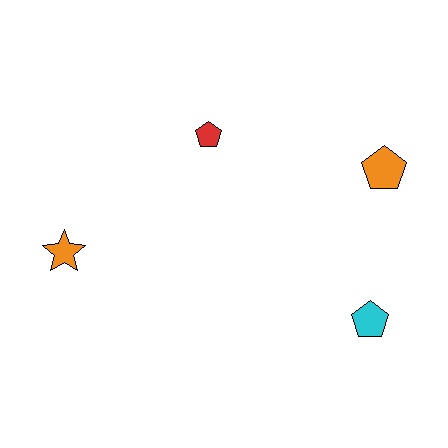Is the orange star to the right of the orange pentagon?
No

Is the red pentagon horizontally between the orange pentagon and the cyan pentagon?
No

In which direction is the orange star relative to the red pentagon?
The orange star is to the left of the red pentagon.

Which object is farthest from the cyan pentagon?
The orange star is farthest from the cyan pentagon.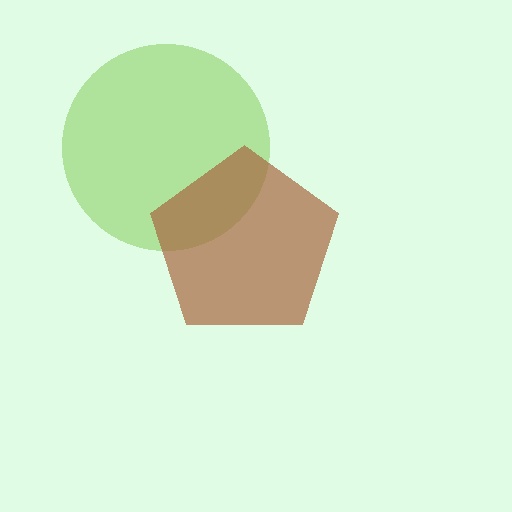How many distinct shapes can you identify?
There are 2 distinct shapes: a lime circle, a brown pentagon.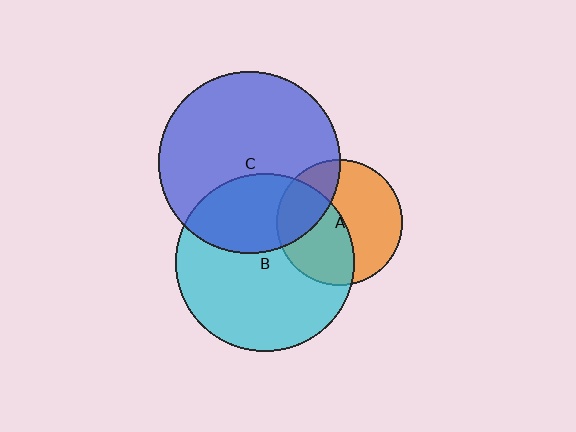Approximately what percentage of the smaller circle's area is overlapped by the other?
Approximately 35%.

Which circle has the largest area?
Circle C (blue).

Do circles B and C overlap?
Yes.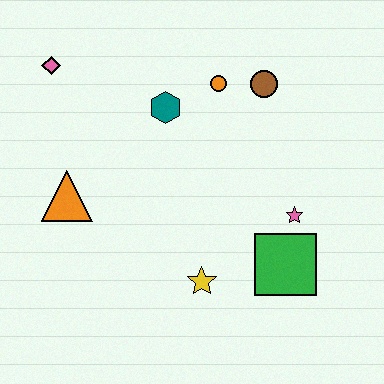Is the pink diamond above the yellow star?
Yes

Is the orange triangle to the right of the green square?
No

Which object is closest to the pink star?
The green square is closest to the pink star.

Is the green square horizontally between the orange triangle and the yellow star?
No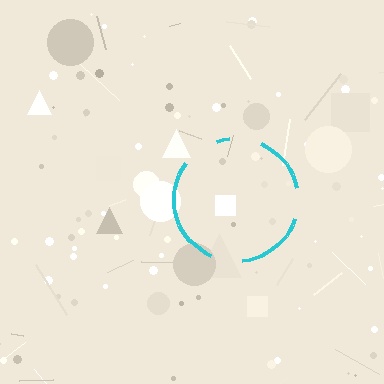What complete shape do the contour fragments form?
The contour fragments form a circle.